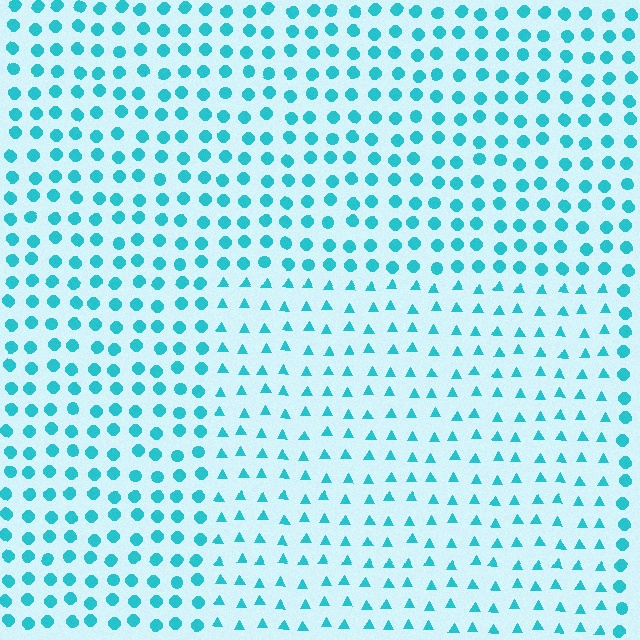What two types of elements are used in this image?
The image uses triangles inside the rectangle region and circles outside it.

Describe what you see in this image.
The image is filled with small cyan elements arranged in a uniform grid. A rectangle-shaped region contains triangles, while the surrounding area contains circles. The boundary is defined purely by the change in element shape.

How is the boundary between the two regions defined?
The boundary is defined by a change in element shape: triangles inside vs. circles outside. All elements share the same color and spacing.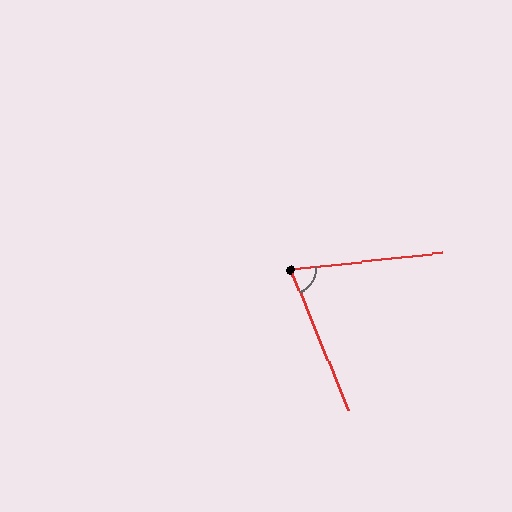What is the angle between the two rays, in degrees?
Approximately 74 degrees.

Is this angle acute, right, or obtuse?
It is acute.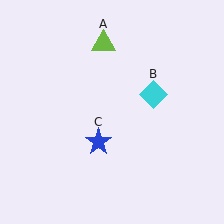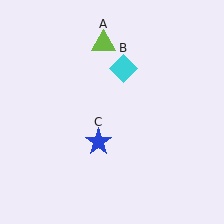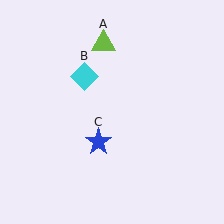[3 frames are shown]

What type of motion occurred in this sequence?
The cyan diamond (object B) rotated counterclockwise around the center of the scene.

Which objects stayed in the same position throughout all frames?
Lime triangle (object A) and blue star (object C) remained stationary.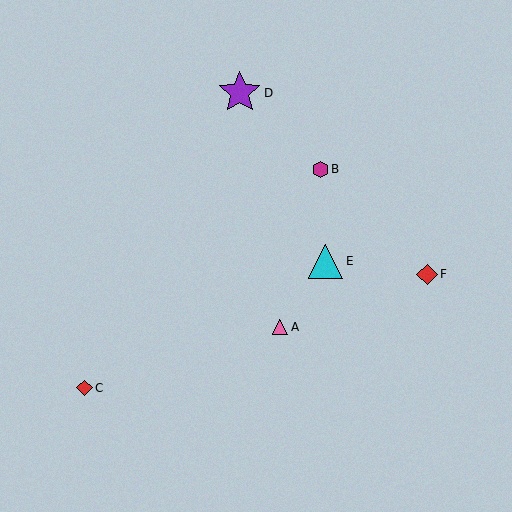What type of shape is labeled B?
Shape B is a magenta hexagon.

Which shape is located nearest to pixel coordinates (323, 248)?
The cyan triangle (labeled E) at (326, 261) is nearest to that location.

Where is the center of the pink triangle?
The center of the pink triangle is at (280, 327).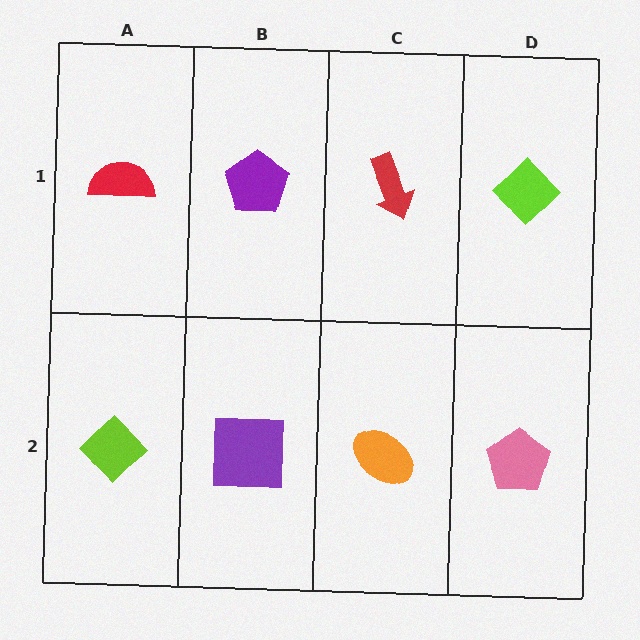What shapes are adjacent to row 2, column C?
A red arrow (row 1, column C), a purple square (row 2, column B), a pink pentagon (row 2, column D).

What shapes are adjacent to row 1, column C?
An orange ellipse (row 2, column C), a purple pentagon (row 1, column B), a lime diamond (row 1, column D).